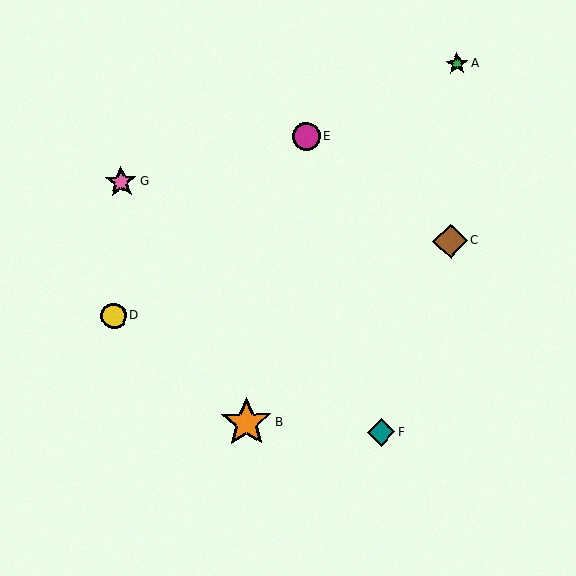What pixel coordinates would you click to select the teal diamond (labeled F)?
Click at (381, 432) to select the teal diamond F.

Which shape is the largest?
The orange star (labeled B) is the largest.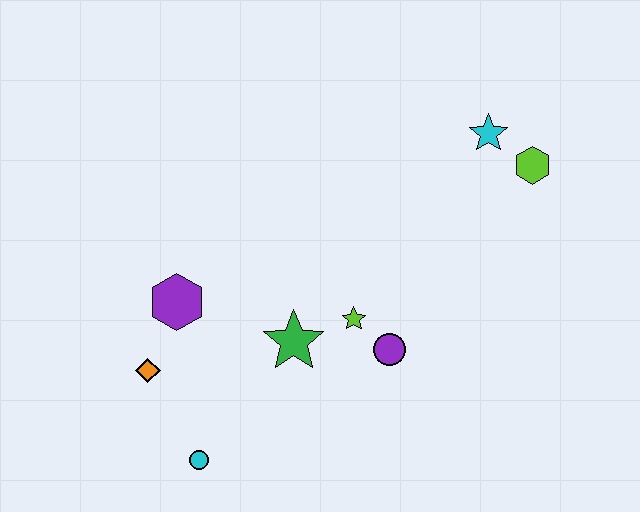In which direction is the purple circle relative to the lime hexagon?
The purple circle is below the lime hexagon.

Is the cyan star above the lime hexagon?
Yes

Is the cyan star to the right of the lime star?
Yes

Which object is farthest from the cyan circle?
The lime hexagon is farthest from the cyan circle.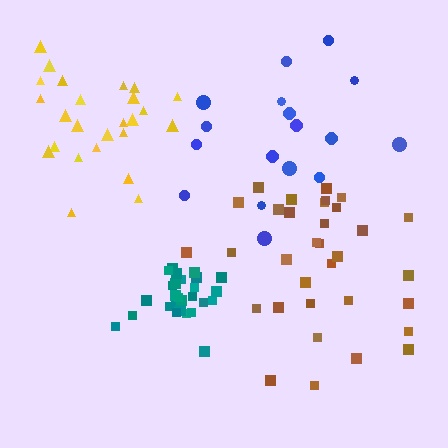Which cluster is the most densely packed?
Teal.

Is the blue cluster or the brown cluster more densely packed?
Brown.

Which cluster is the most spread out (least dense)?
Blue.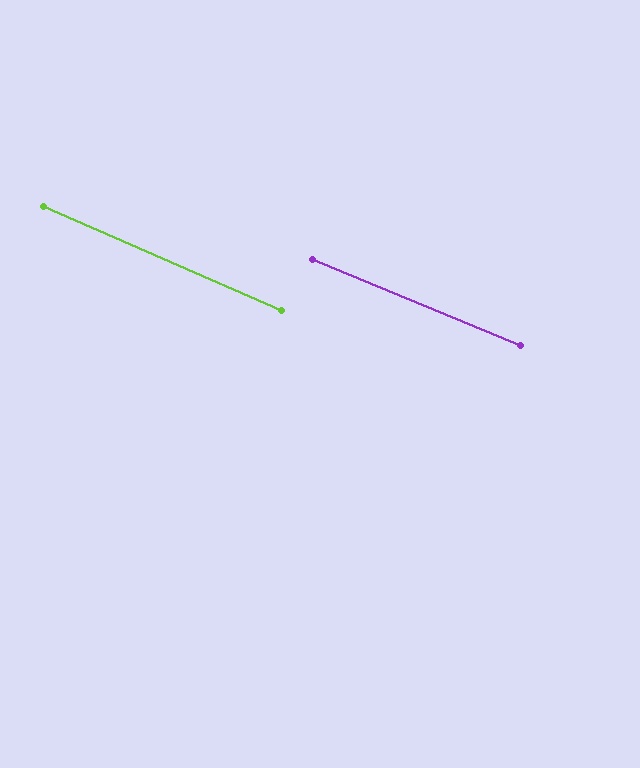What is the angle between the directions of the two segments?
Approximately 1 degree.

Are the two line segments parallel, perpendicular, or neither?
Parallel — their directions differ by only 1.2°.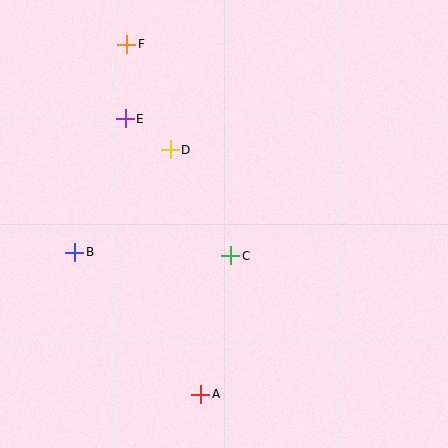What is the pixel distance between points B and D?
The distance between B and D is 140 pixels.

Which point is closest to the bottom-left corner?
Point A is closest to the bottom-left corner.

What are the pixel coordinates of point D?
Point D is at (170, 150).